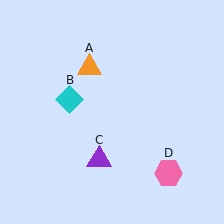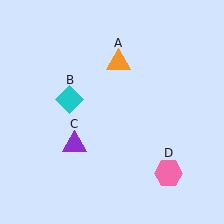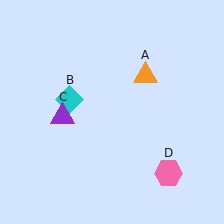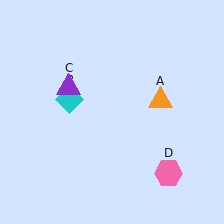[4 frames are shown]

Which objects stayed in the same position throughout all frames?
Cyan diamond (object B) and pink hexagon (object D) remained stationary.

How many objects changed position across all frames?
2 objects changed position: orange triangle (object A), purple triangle (object C).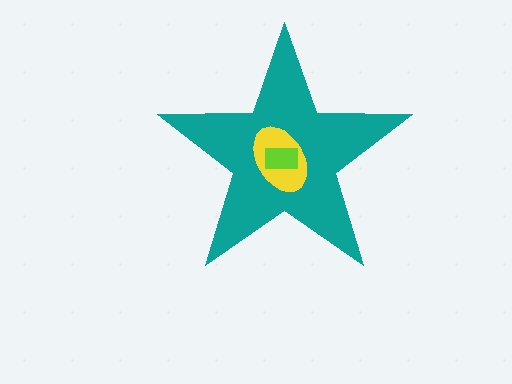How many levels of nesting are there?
3.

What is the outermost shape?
The teal star.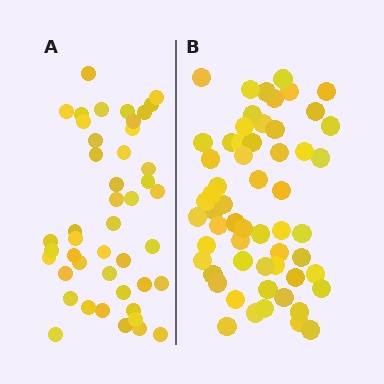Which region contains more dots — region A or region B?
Region B (the right region) has more dots.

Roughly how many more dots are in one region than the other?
Region B has approximately 15 more dots than region A.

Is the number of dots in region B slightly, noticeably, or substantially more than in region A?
Region B has noticeably more, but not dramatically so. The ratio is roughly 1.3 to 1.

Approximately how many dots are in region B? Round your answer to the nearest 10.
About 60 dots. (The exact count is 58, which rounds to 60.)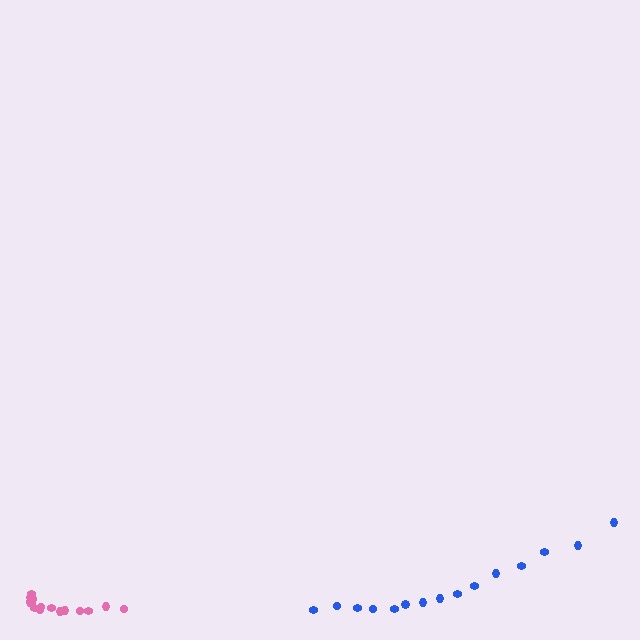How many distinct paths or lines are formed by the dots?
There are 2 distinct paths.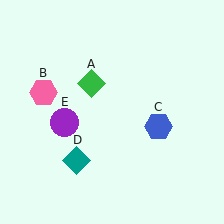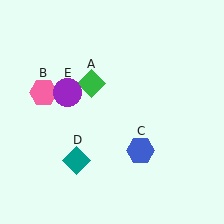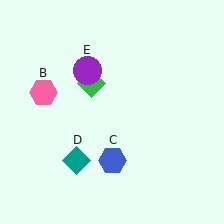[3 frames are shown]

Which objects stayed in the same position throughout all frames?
Green diamond (object A) and pink hexagon (object B) and teal diamond (object D) remained stationary.